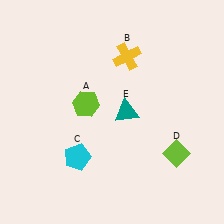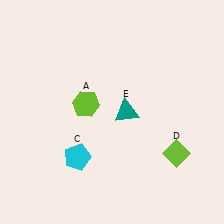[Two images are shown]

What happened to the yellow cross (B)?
The yellow cross (B) was removed in Image 2. It was in the top-right area of Image 1.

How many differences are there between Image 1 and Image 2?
There is 1 difference between the two images.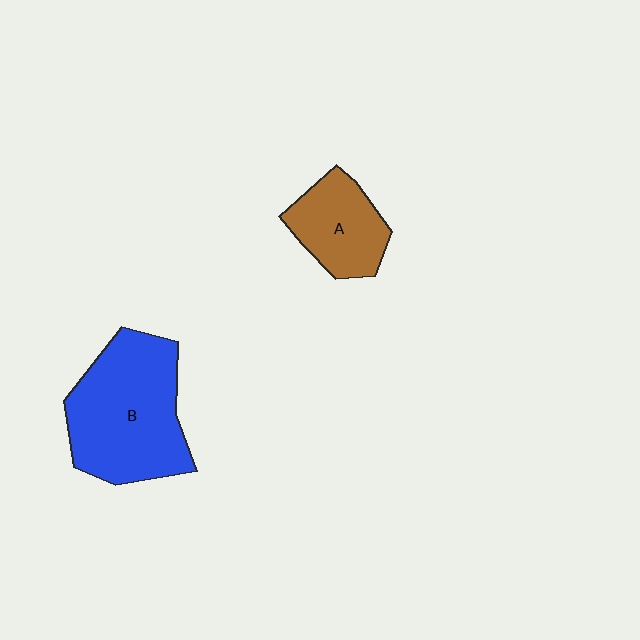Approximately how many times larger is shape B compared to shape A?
Approximately 1.9 times.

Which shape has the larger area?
Shape B (blue).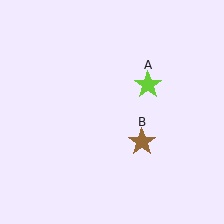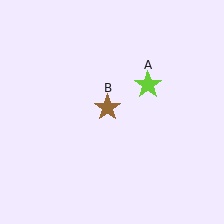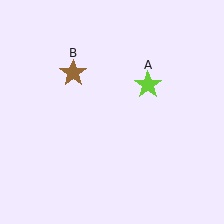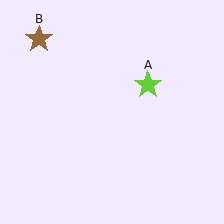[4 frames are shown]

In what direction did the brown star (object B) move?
The brown star (object B) moved up and to the left.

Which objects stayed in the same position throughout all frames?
Lime star (object A) remained stationary.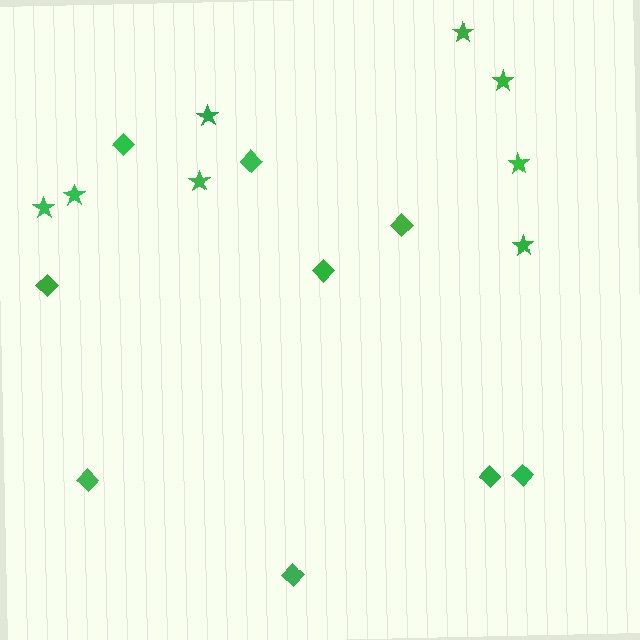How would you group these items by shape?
There are 2 groups: one group of diamonds (9) and one group of stars (8).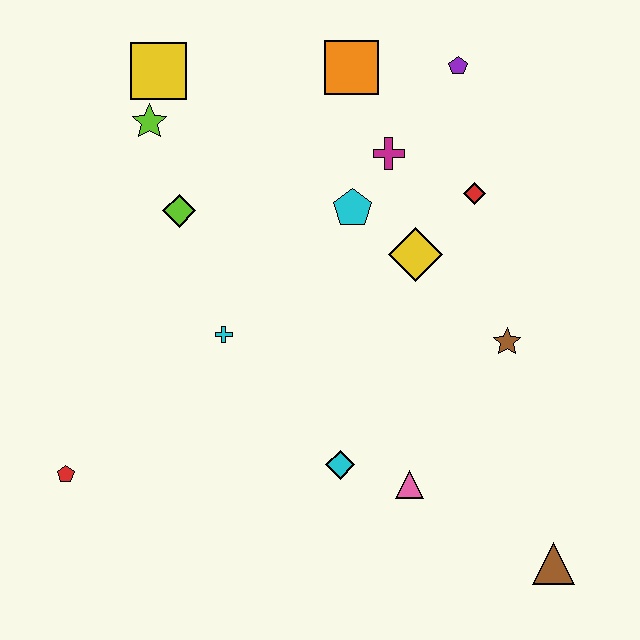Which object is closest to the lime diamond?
The lime star is closest to the lime diamond.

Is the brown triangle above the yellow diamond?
No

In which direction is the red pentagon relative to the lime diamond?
The red pentagon is below the lime diamond.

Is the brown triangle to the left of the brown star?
No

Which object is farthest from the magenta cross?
The red pentagon is farthest from the magenta cross.